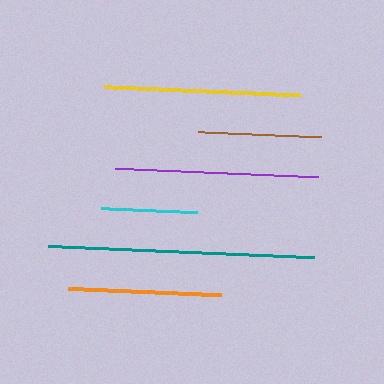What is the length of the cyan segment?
The cyan segment is approximately 96 pixels long.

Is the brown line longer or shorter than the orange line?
The orange line is longer than the brown line.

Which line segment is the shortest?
The cyan line is the shortest at approximately 96 pixels.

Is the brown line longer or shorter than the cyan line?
The brown line is longer than the cyan line.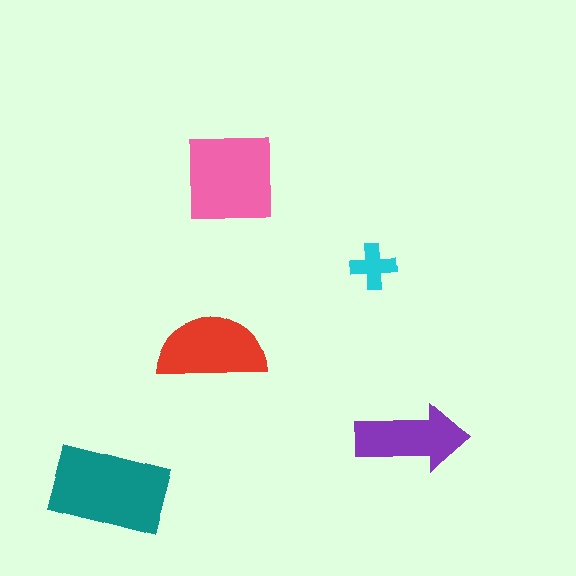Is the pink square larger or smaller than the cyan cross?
Larger.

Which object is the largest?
The teal rectangle.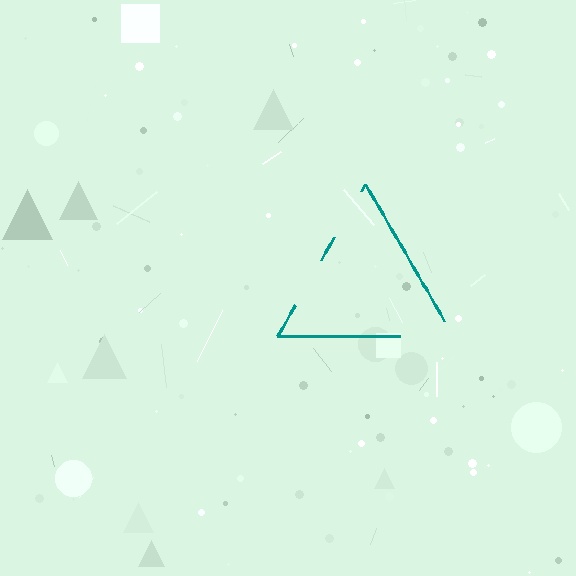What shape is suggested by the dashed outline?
The dashed outline suggests a triangle.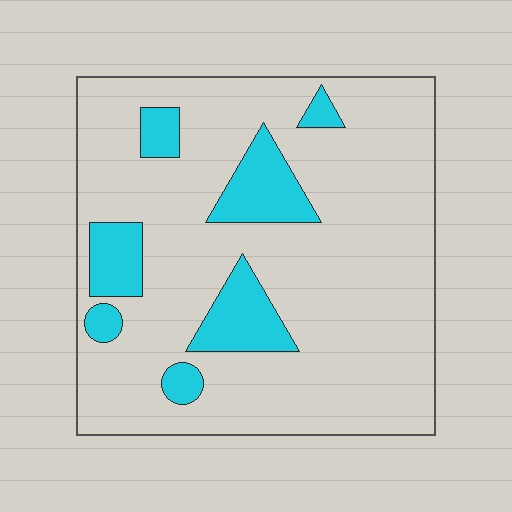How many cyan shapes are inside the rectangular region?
7.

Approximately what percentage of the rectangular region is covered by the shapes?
Approximately 15%.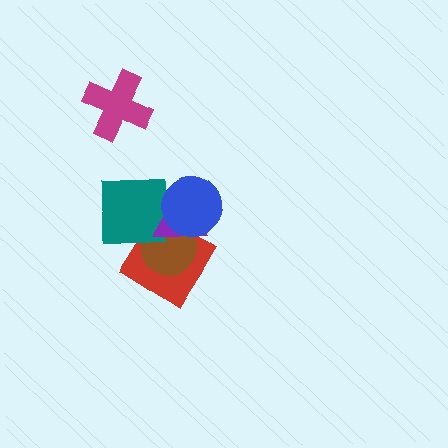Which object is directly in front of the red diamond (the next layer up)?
The brown circle is directly in front of the red diamond.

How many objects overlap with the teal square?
4 objects overlap with the teal square.